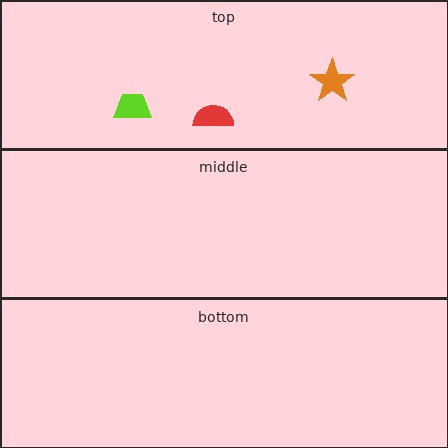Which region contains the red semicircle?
The top region.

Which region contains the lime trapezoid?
The top region.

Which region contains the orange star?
The top region.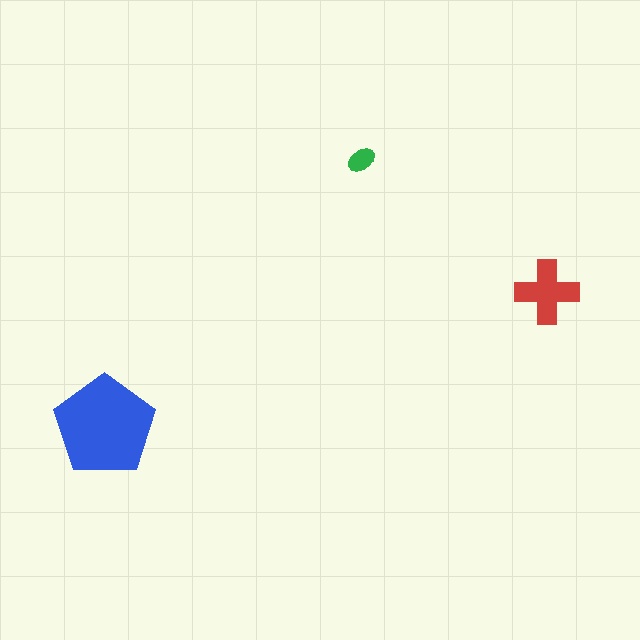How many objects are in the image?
There are 3 objects in the image.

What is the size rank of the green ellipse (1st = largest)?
3rd.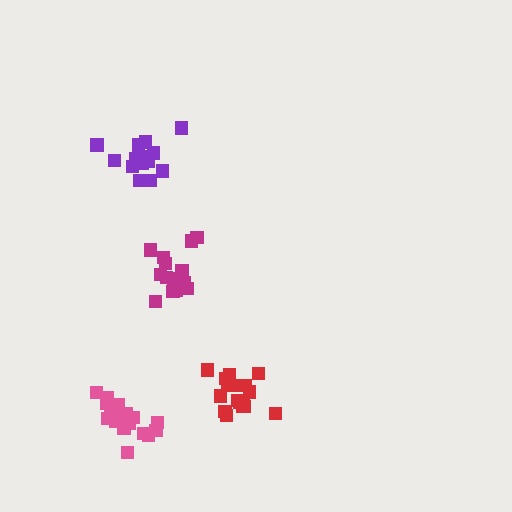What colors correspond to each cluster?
The clusters are colored: magenta, pink, red, purple.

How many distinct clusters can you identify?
There are 4 distinct clusters.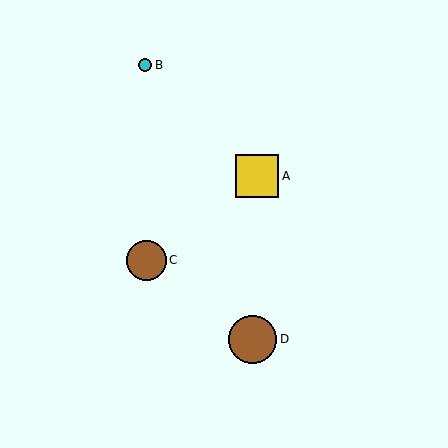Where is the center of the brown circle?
The center of the brown circle is at (147, 260).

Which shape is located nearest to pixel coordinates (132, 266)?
The brown circle (labeled C) at (147, 260) is nearest to that location.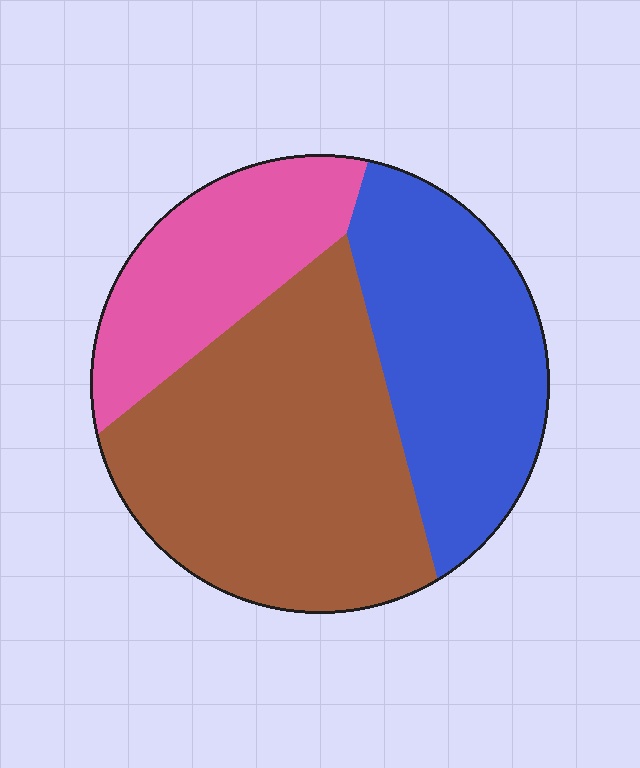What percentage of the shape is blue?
Blue takes up about one third (1/3) of the shape.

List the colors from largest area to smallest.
From largest to smallest: brown, blue, pink.